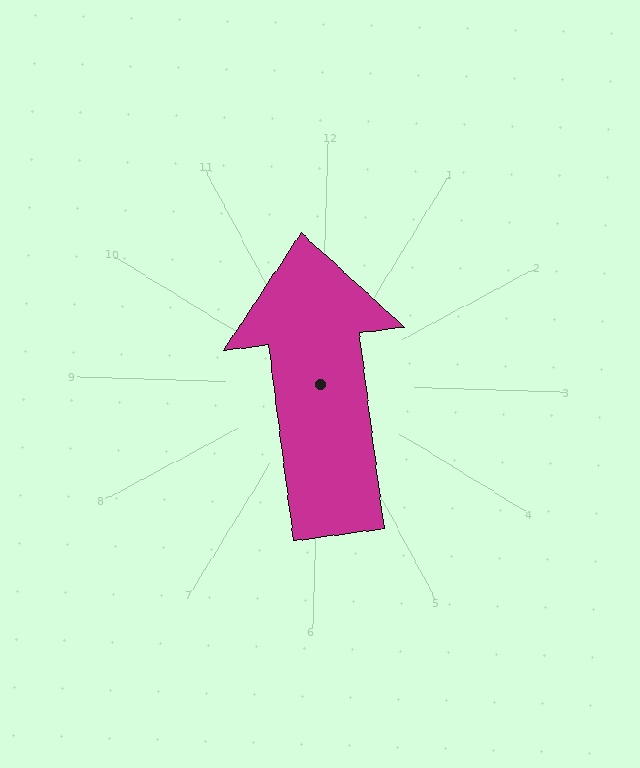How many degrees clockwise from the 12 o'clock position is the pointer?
Approximately 351 degrees.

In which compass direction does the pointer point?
North.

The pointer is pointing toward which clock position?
Roughly 12 o'clock.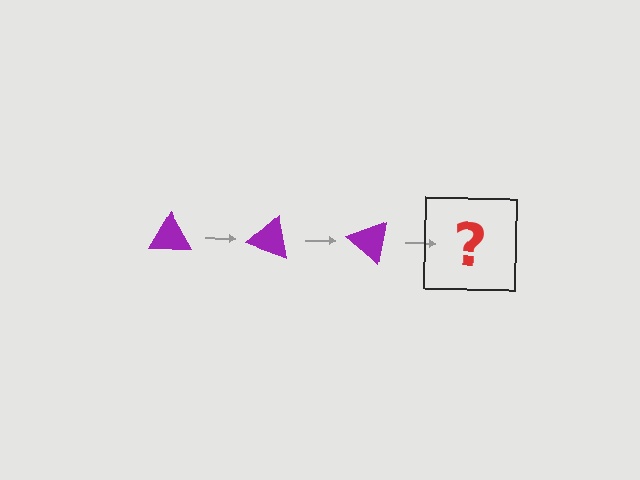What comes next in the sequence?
The next element should be a purple triangle rotated 60 degrees.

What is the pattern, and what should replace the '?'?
The pattern is that the triangle rotates 20 degrees each step. The '?' should be a purple triangle rotated 60 degrees.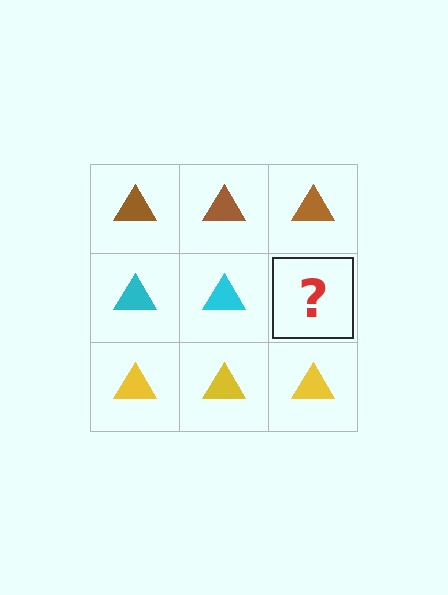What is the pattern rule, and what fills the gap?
The rule is that each row has a consistent color. The gap should be filled with a cyan triangle.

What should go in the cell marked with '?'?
The missing cell should contain a cyan triangle.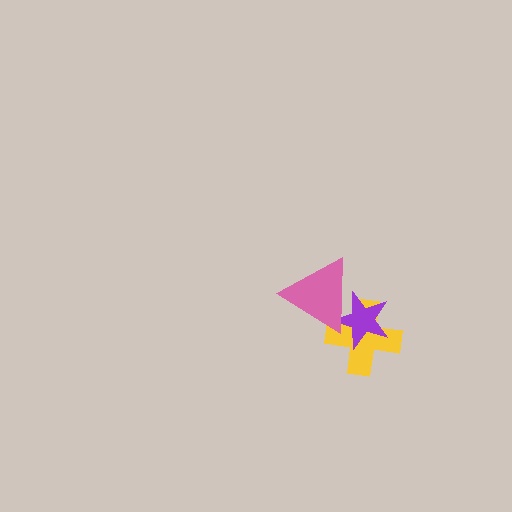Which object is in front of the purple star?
The pink triangle is in front of the purple star.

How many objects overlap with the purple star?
2 objects overlap with the purple star.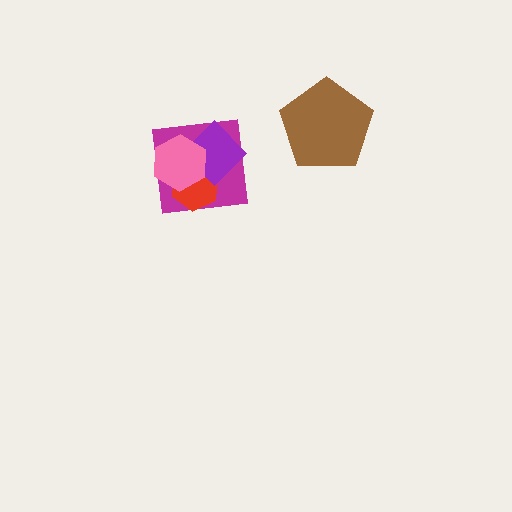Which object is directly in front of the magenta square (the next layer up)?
The red hexagon is directly in front of the magenta square.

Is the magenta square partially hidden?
Yes, it is partially covered by another shape.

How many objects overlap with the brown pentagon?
0 objects overlap with the brown pentagon.